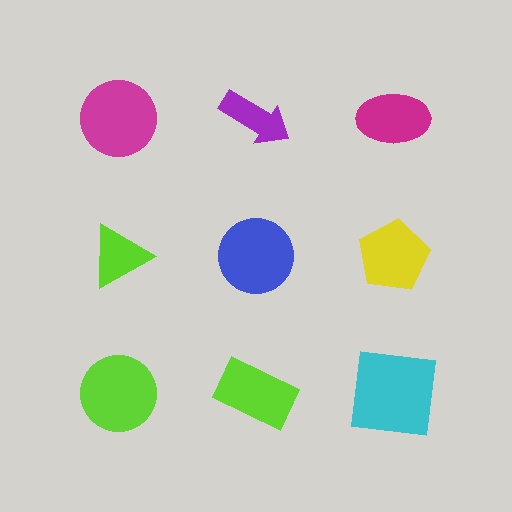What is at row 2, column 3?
A yellow pentagon.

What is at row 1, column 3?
A magenta ellipse.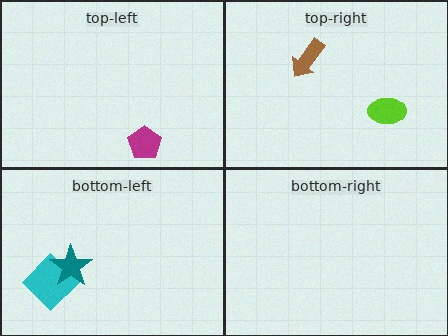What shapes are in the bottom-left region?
The cyan diamond, the teal star.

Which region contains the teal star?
The bottom-left region.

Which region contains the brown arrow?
The top-right region.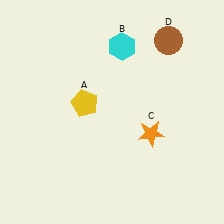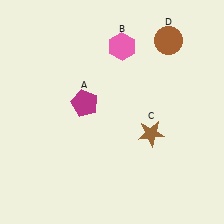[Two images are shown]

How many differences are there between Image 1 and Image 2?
There are 3 differences between the two images.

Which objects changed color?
A changed from yellow to magenta. B changed from cyan to pink. C changed from orange to brown.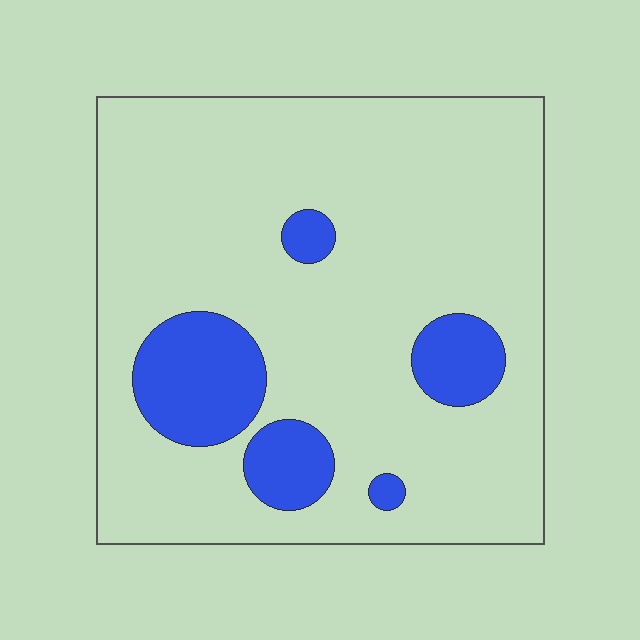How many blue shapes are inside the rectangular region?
5.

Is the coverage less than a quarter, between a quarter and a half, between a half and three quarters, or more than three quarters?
Less than a quarter.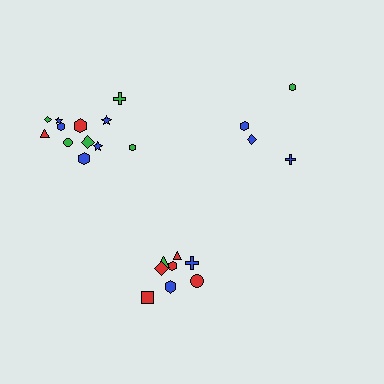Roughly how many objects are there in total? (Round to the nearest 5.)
Roughly 25 objects in total.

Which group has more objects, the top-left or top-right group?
The top-left group.